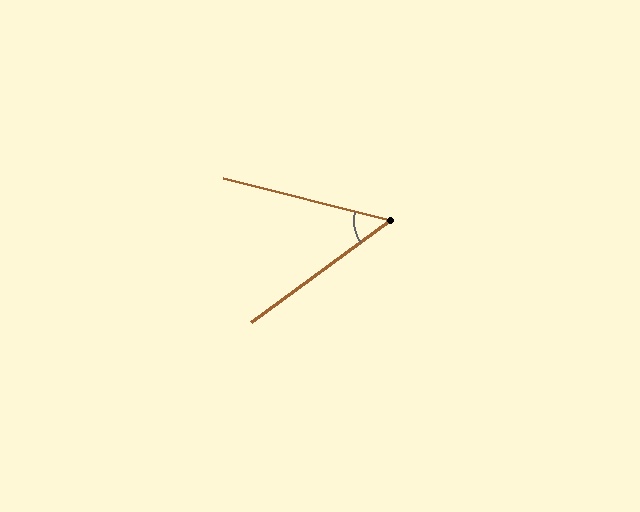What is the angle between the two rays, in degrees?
Approximately 50 degrees.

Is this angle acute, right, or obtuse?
It is acute.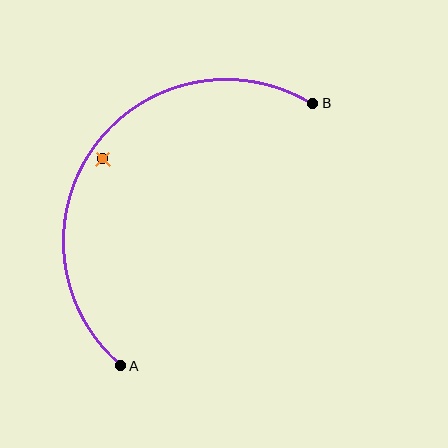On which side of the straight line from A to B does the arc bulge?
The arc bulges above and to the left of the straight line connecting A and B.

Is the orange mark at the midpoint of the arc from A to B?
No — the orange mark does not lie on the arc at all. It sits slightly inside the curve.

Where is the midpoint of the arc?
The arc midpoint is the point on the curve farthest from the straight line joining A and B. It sits above and to the left of that line.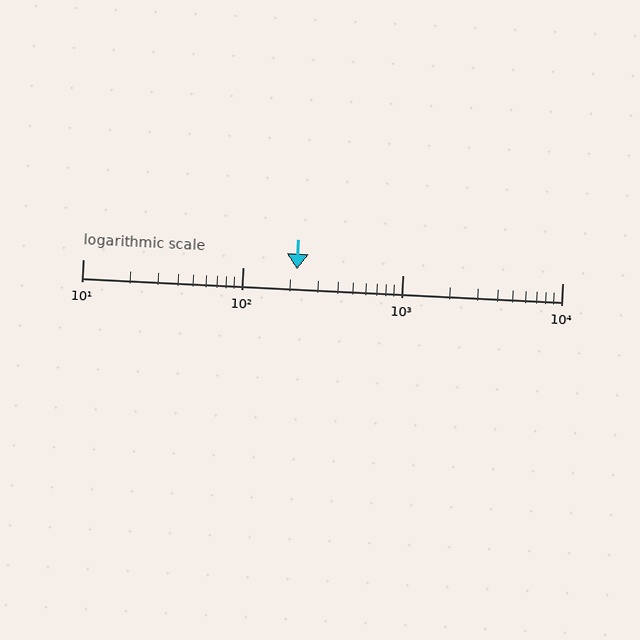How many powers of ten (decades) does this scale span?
The scale spans 3 decades, from 10 to 10000.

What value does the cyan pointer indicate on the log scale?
The pointer indicates approximately 220.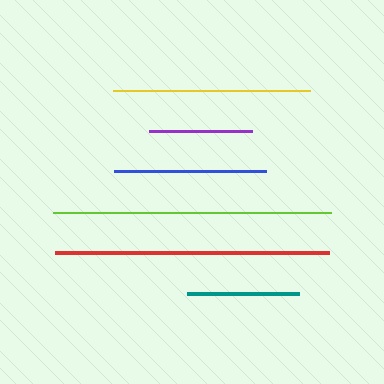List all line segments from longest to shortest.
From longest to shortest: lime, red, yellow, blue, teal, purple.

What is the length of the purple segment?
The purple segment is approximately 103 pixels long.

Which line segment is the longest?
The lime line is the longest at approximately 278 pixels.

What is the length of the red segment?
The red segment is approximately 274 pixels long.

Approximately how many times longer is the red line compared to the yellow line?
The red line is approximately 1.4 times the length of the yellow line.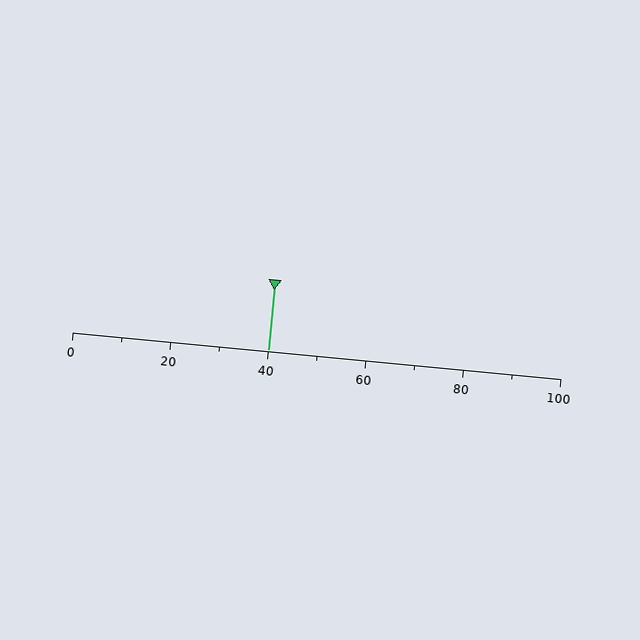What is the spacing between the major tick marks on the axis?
The major ticks are spaced 20 apart.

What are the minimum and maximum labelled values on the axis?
The axis runs from 0 to 100.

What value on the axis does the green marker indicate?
The marker indicates approximately 40.